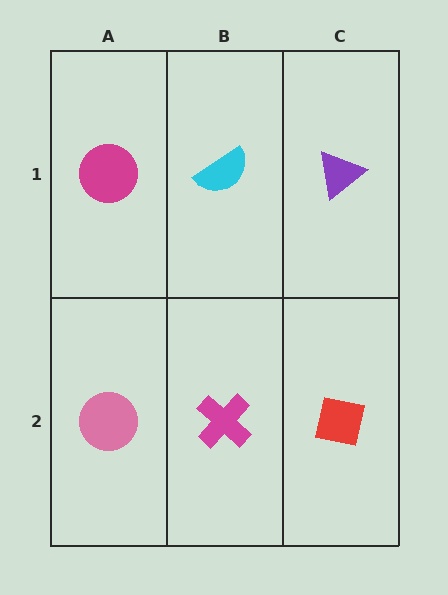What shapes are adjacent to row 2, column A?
A magenta circle (row 1, column A), a magenta cross (row 2, column B).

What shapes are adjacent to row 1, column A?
A pink circle (row 2, column A), a cyan semicircle (row 1, column B).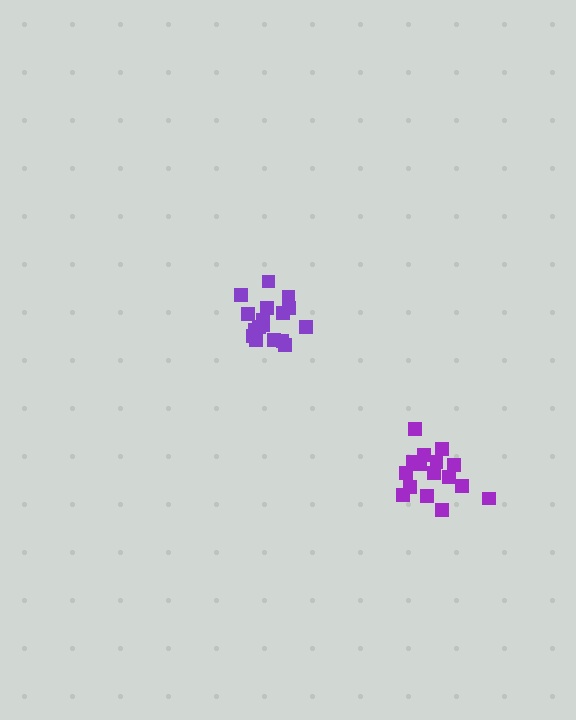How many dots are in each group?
Group 1: 17 dots, Group 2: 16 dots (33 total).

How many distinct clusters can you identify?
There are 2 distinct clusters.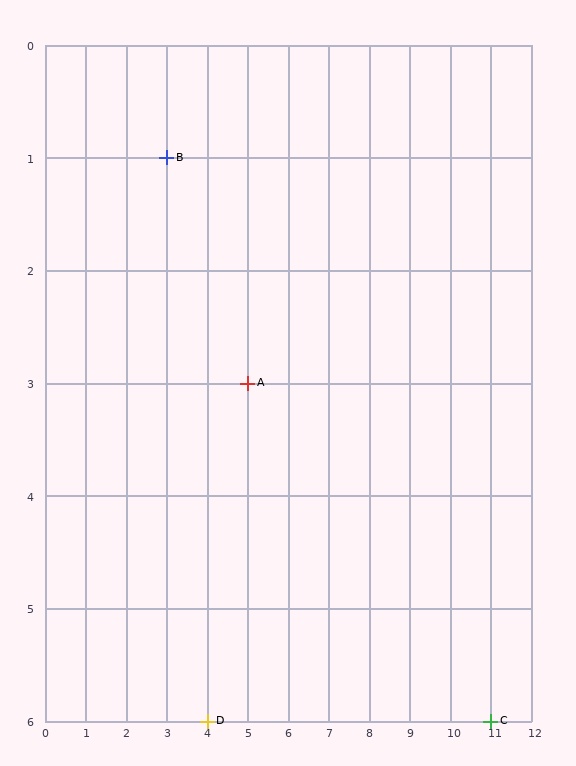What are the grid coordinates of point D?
Point D is at grid coordinates (4, 6).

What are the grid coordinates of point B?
Point B is at grid coordinates (3, 1).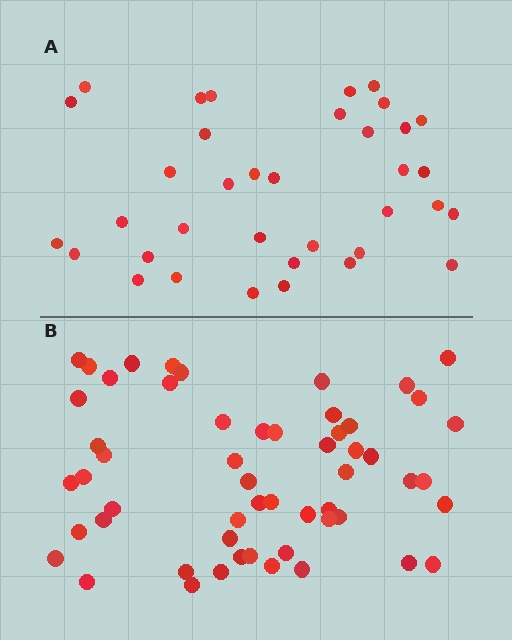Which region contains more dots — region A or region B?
Region B (the bottom region) has more dots.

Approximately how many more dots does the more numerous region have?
Region B has approximately 20 more dots than region A.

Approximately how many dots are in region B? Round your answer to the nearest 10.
About 60 dots. (The exact count is 55, which rounds to 60.)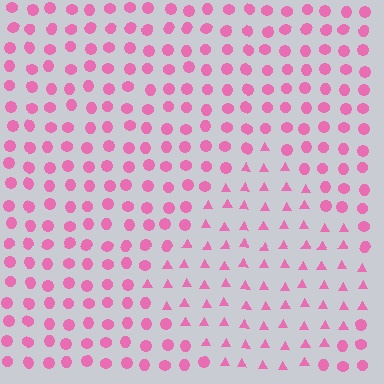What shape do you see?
I see a diamond.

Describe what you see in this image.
The image is filled with small pink elements arranged in a uniform grid. A diamond-shaped region contains triangles, while the surrounding area contains circles. The boundary is defined purely by the change in element shape.